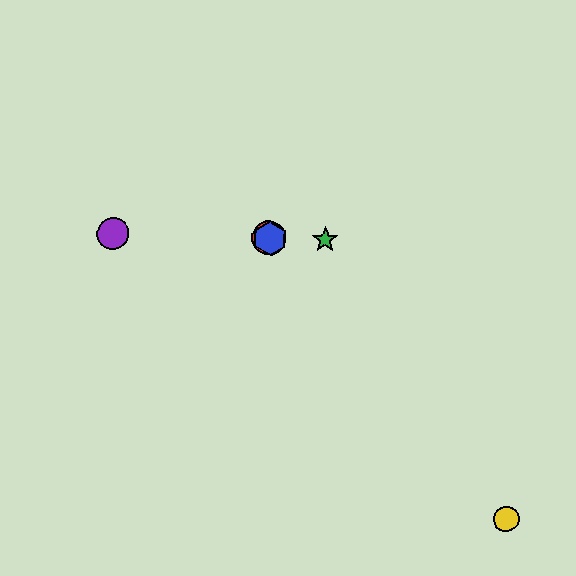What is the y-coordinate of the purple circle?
The purple circle is at y≈234.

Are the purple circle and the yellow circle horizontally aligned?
No, the purple circle is at y≈234 and the yellow circle is at y≈519.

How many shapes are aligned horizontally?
4 shapes (the red circle, the blue hexagon, the green star, the purple circle) are aligned horizontally.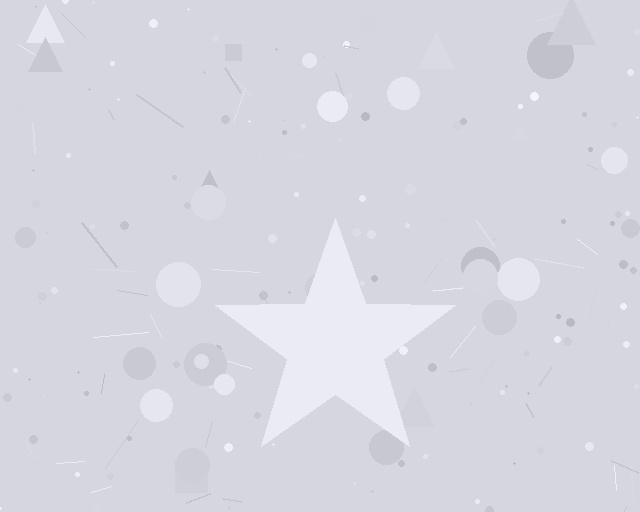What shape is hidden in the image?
A star is hidden in the image.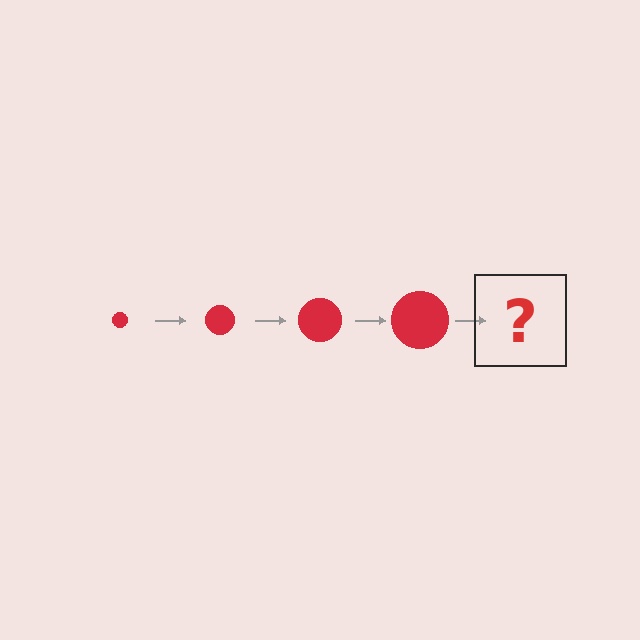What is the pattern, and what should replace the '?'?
The pattern is that the circle gets progressively larger each step. The '?' should be a red circle, larger than the previous one.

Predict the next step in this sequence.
The next step is a red circle, larger than the previous one.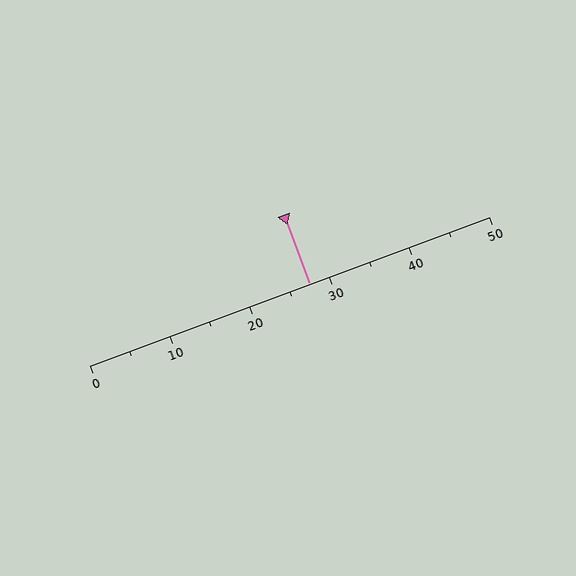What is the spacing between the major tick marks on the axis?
The major ticks are spaced 10 apart.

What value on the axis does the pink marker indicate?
The marker indicates approximately 27.5.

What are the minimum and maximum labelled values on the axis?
The axis runs from 0 to 50.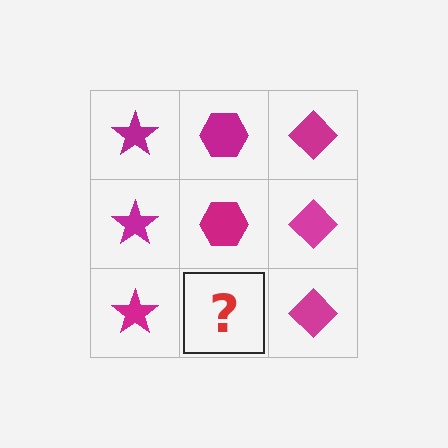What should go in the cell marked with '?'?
The missing cell should contain a magenta hexagon.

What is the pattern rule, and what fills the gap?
The rule is that each column has a consistent shape. The gap should be filled with a magenta hexagon.